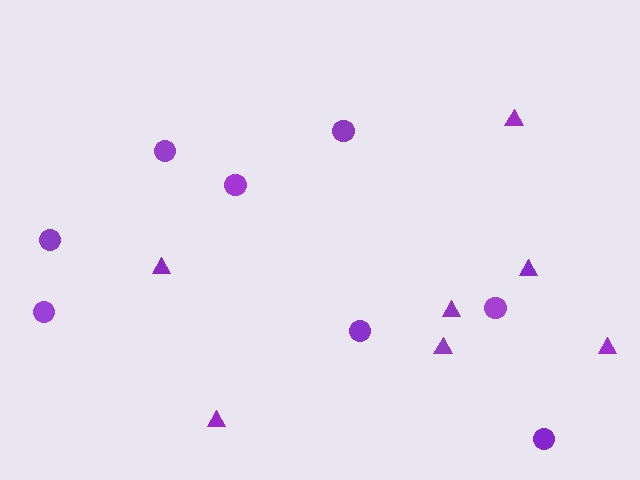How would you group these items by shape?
There are 2 groups: one group of triangles (7) and one group of circles (8).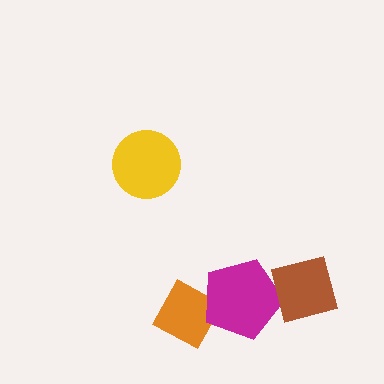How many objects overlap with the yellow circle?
0 objects overlap with the yellow circle.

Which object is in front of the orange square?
The magenta pentagon is in front of the orange square.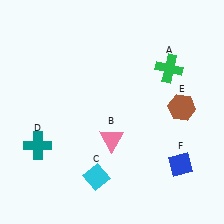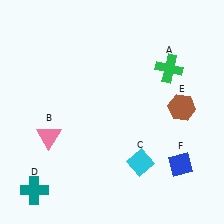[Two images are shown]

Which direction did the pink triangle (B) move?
The pink triangle (B) moved left.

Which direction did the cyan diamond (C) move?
The cyan diamond (C) moved right.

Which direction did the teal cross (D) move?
The teal cross (D) moved down.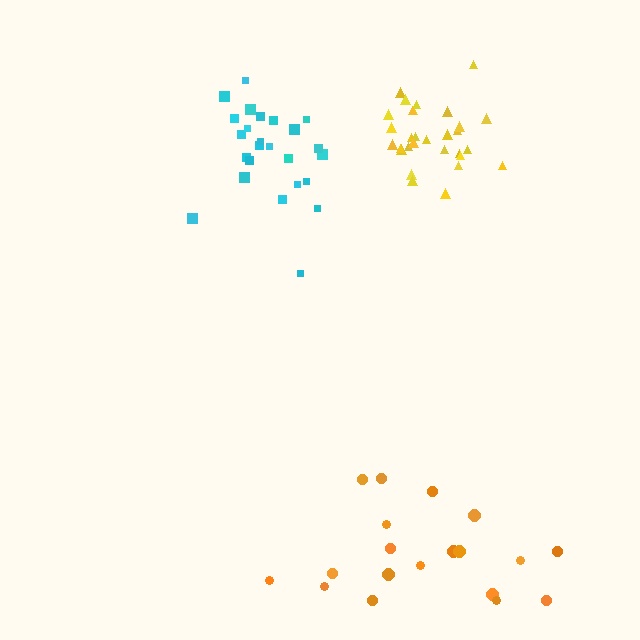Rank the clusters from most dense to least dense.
yellow, cyan, orange.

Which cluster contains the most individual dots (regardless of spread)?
Yellow (31).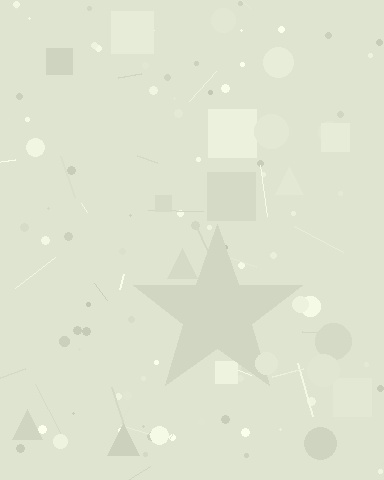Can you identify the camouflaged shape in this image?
The camouflaged shape is a star.